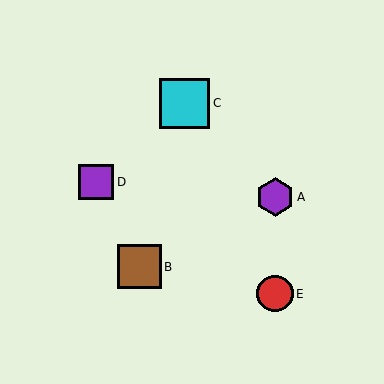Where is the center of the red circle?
The center of the red circle is at (275, 294).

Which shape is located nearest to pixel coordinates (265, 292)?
The red circle (labeled E) at (275, 294) is nearest to that location.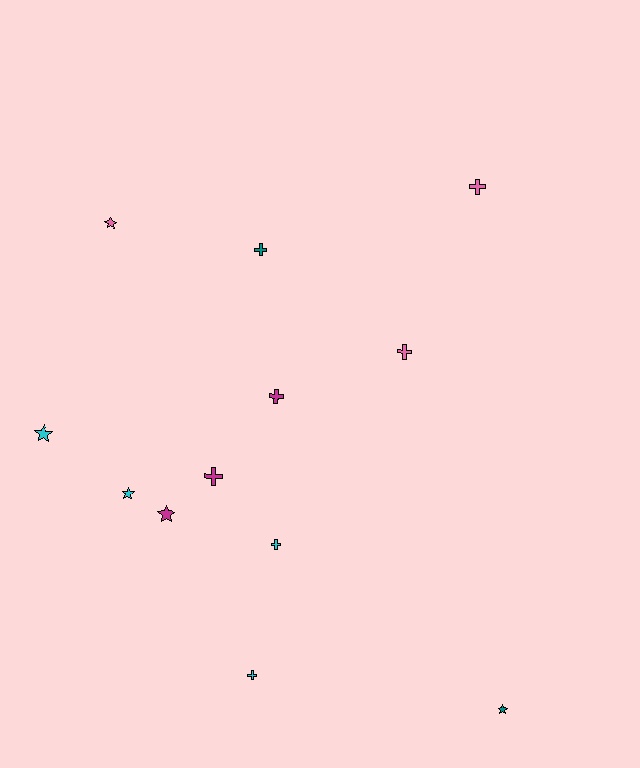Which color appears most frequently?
Cyan, with 4 objects.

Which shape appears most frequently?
Cross, with 7 objects.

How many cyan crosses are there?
There are 2 cyan crosses.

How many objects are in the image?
There are 12 objects.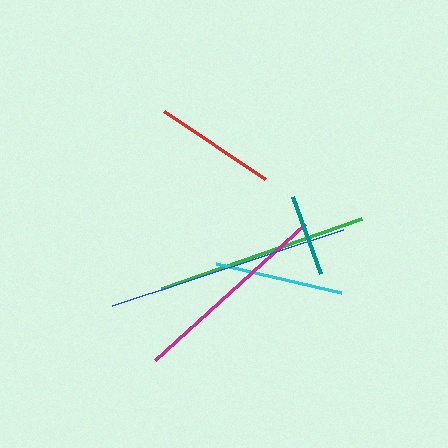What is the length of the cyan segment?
The cyan segment is approximately 128 pixels long.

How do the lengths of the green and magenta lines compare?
The green and magenta lines are approximately the same length.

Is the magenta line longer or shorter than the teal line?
The magenta line is longer than the teal line.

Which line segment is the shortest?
The teal line is the shortest at approximately 82 pixels.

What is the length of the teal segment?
The teal segment is approximately 82 pixels long.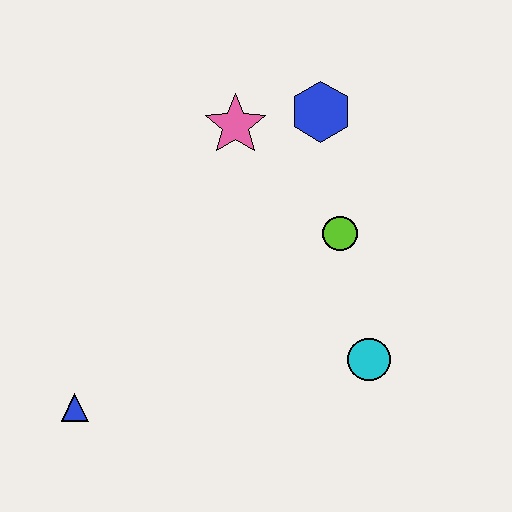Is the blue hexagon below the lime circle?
No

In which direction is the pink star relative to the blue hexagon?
The pink star is to the left of the blue hexagon.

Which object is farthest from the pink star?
The blue triangle is farthest from the pink star.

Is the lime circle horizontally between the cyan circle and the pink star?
Yes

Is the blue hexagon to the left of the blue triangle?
No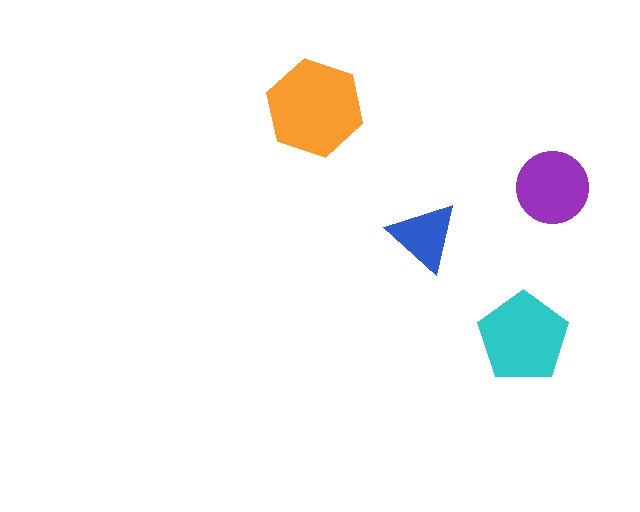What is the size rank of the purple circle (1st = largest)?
3rd.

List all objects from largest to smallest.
The orange hexagon, the cyan pentagon, the purple circle, the blue triangle.